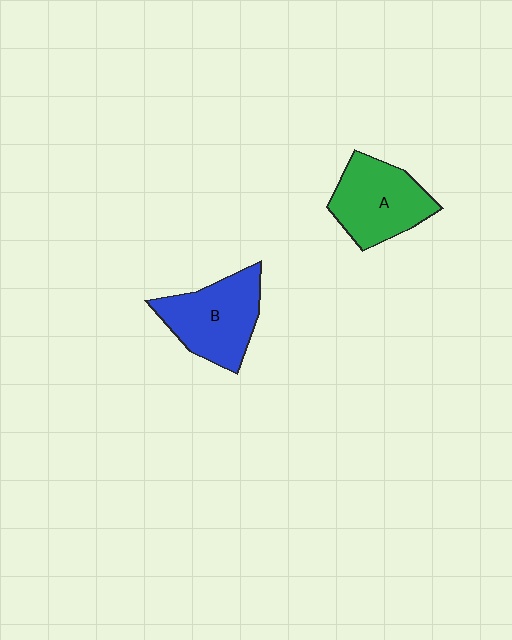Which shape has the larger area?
Shape B (blue).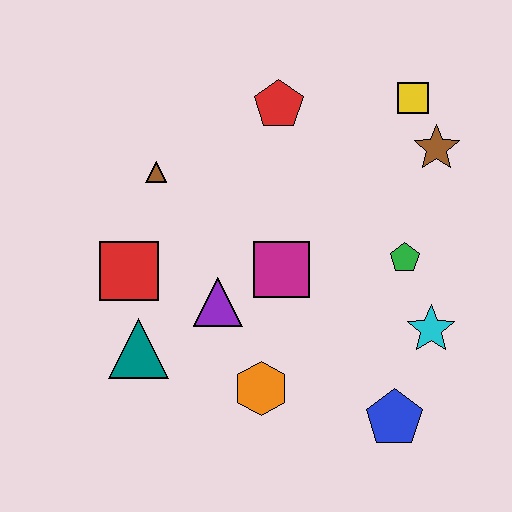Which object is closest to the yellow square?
The brown star is closest to the yellow square.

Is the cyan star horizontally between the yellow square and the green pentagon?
No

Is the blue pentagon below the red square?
Yes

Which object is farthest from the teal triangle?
The yellow square is farthest from the teal triangle.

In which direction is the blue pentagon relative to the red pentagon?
The blue pentagon is below the red pentagon.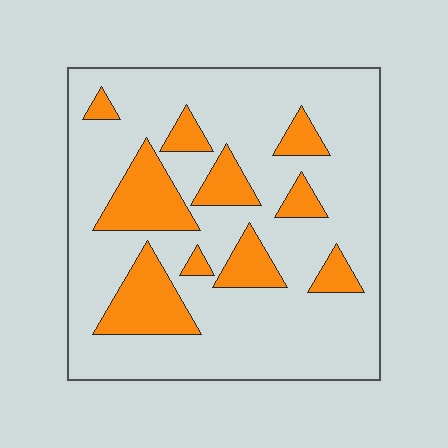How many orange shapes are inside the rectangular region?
10.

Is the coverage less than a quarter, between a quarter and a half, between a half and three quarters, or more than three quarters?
Less than a quarter.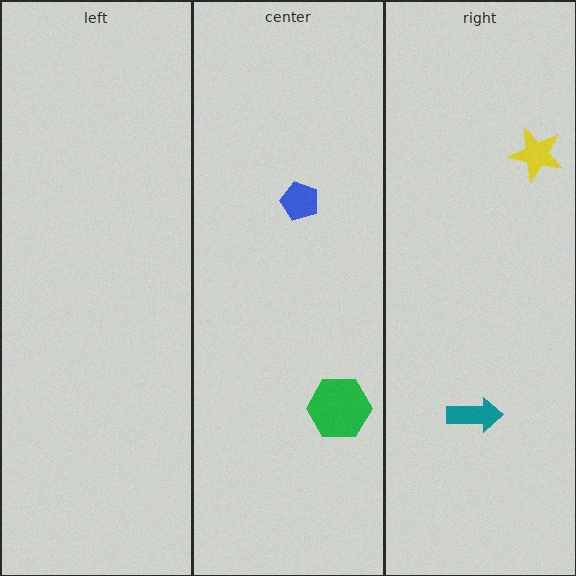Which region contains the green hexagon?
The center region.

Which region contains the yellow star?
The right region.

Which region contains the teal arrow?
The right region.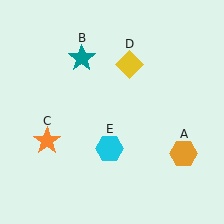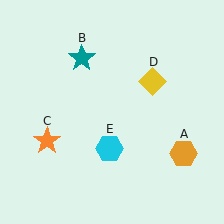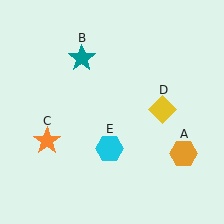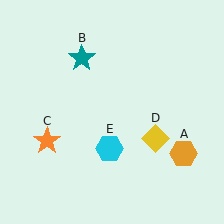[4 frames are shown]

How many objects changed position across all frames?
1 object changed position: yellow diamond (object D).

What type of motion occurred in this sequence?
The yellow diamond (object D) rotated clockwise around the center of the scene.